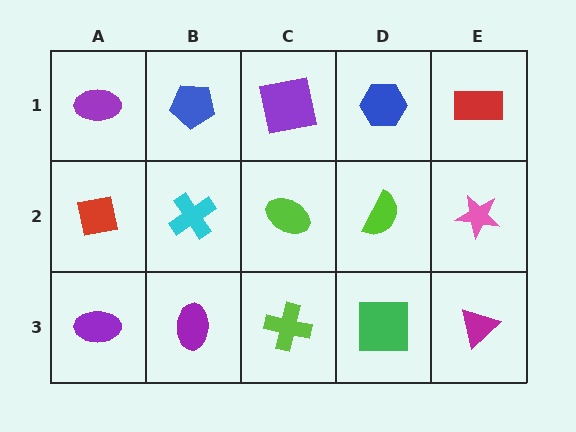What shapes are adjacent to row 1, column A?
A red square (row 2, column A), a blue pentagon (row 1, column B).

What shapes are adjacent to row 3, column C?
A lime ellipse (row 2, column C), a purple ellipse (row 3, column B), a green square (row 3, column D).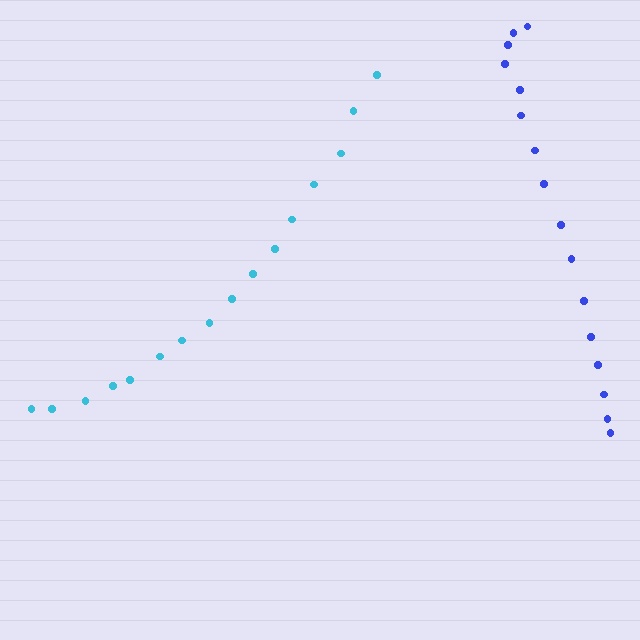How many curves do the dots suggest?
There are 2 distinct paths.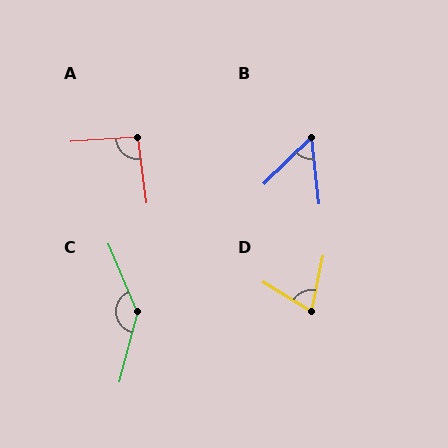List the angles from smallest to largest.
B (52°), D (70°), A (94°), C (142°).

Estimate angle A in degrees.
Approximately 94 degrees.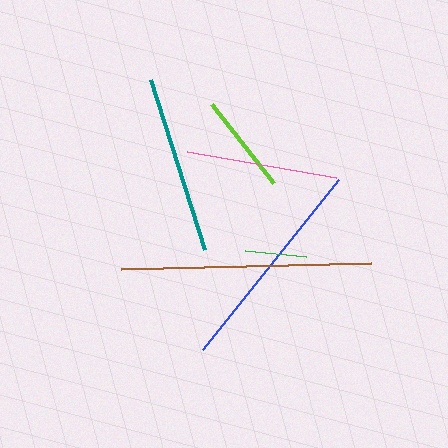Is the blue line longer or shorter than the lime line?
The blue line is longer than the lime line.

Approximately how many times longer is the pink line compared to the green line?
The pink line is approximately 2.5 times the length of the green line.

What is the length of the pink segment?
The pink segment is approximately 151 pixels long.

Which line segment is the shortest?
The green line is the shortest at approximately 61 pixels.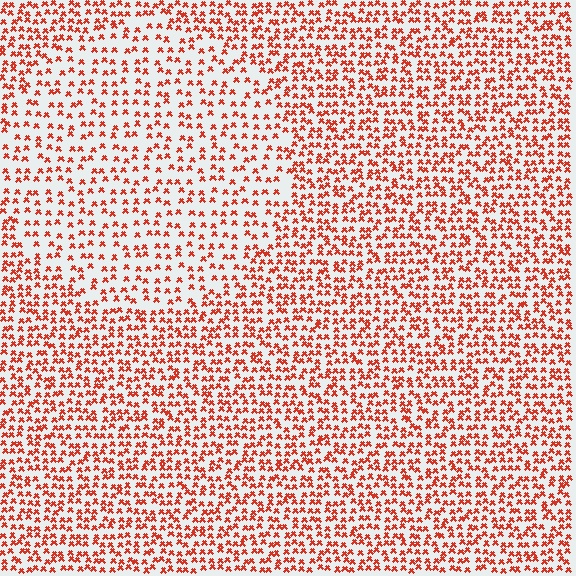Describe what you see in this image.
The image contains small red elements arranged at two different densities. A circle-shaped region is visible where the elements are less densely packed than the surrounding area.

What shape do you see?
I see a circle.